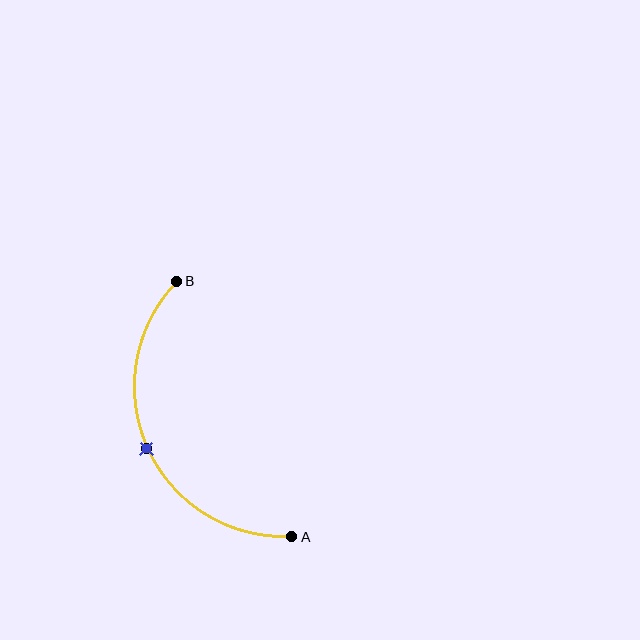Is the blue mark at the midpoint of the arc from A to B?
Yes. The blue mark lies on the arc at equal arc-length from both A and B — it is the arc midpoint.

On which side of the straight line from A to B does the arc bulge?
The arc bulges to the left of the straight line connecting A and B.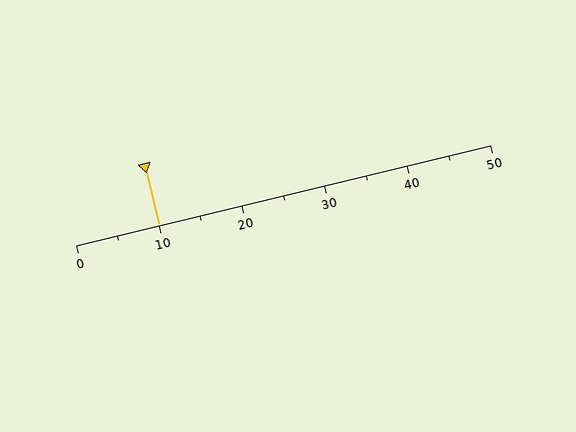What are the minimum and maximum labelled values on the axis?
The axis runs from 0 to 50.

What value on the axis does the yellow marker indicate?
The marker indicates approximately 10.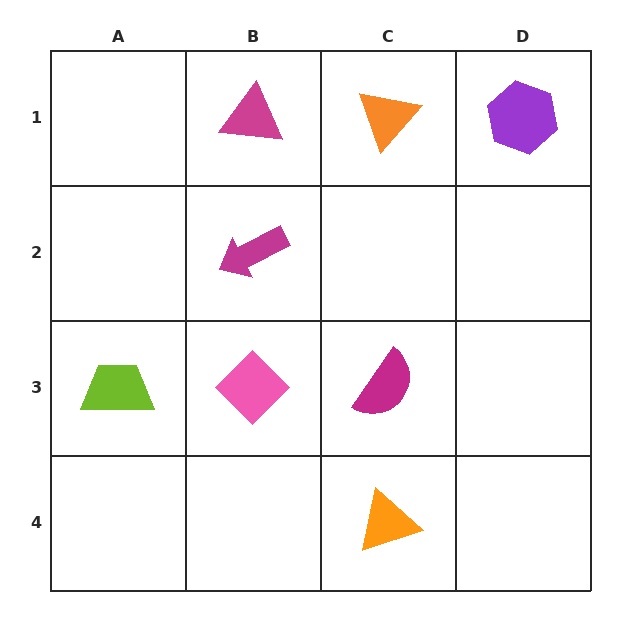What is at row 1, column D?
A purple hexagon.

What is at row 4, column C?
An orange triangle.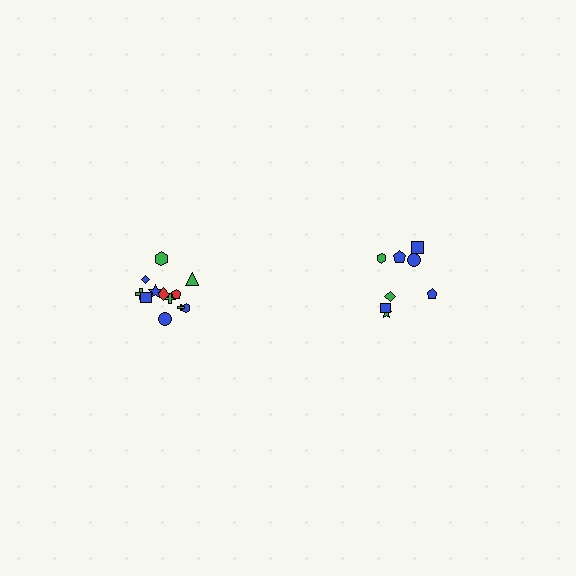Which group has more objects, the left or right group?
The left group.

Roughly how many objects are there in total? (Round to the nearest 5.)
Roughly 20 objects in total.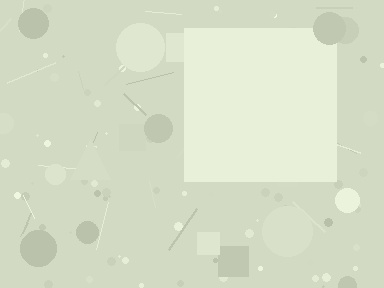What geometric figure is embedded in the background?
A square is embedded in the background.